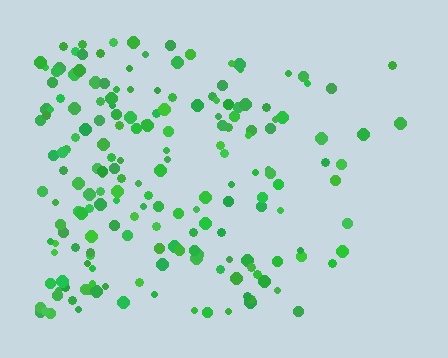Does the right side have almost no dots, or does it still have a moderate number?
Still a moderate number, just noticeably fewer than the left.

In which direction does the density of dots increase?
From right to left, with the left side densest.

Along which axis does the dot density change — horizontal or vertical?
Horizontal.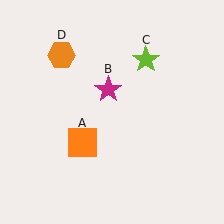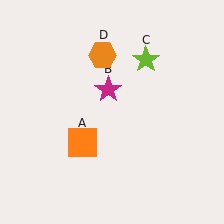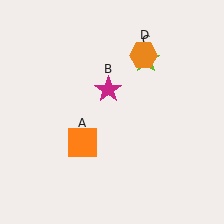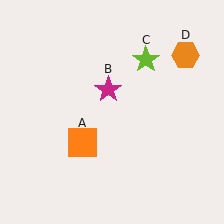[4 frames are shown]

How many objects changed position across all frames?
1 object changed position: orange hexagon (object D).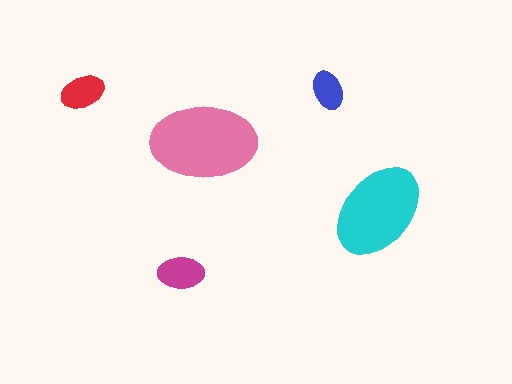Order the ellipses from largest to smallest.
the pink one, the cyan one, the magenta one, the red one, the blue one.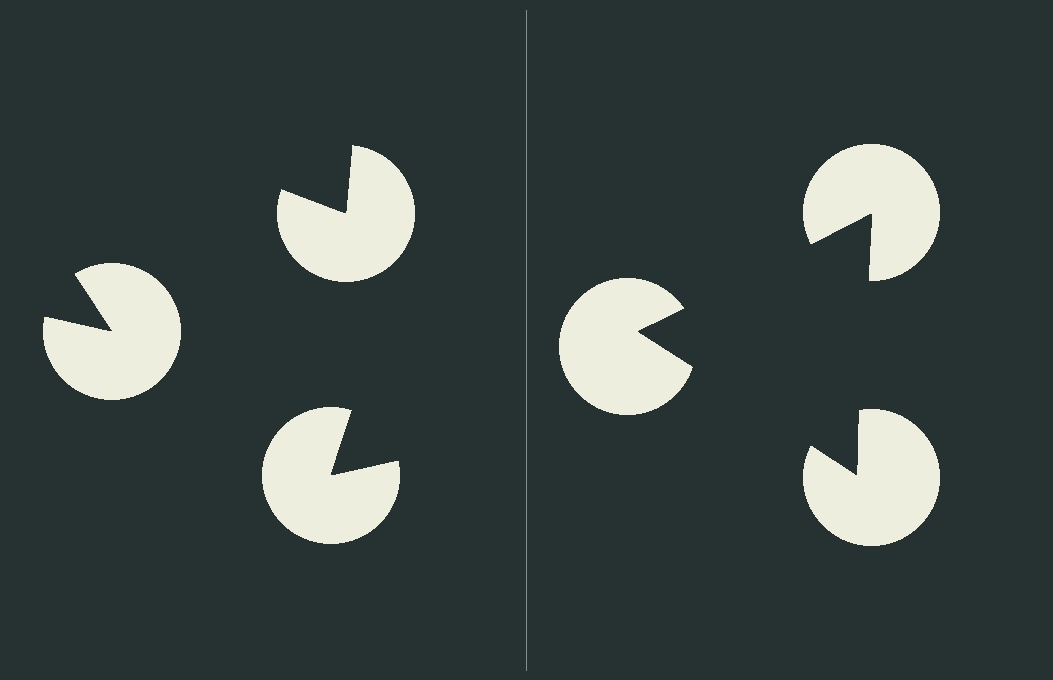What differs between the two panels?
The pac-man discs are positioned identically on both sides; only the wedge orientations differ. On the right they align to a triangle; on the left they are misaligned.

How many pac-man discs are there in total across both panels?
6 — 3 on each side.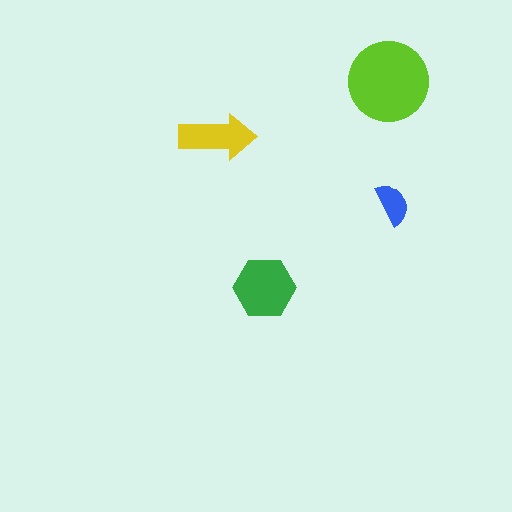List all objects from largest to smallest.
The lime circle, the green hexagon, the yellow arrow, the blue semicircle.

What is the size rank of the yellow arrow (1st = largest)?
3rd.